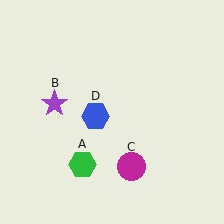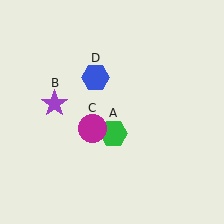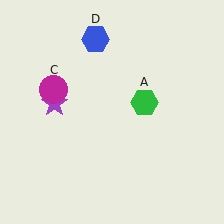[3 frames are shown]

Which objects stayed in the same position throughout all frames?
Purple star (object B) remained stationary.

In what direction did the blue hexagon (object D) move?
The blue hexagon (object D) moved up.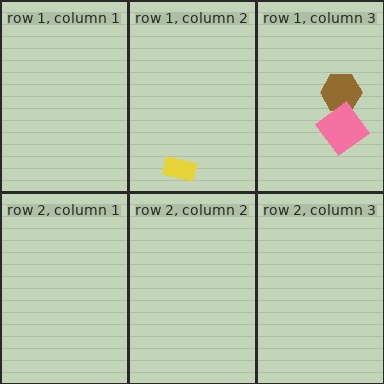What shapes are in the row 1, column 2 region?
The yellow rectangle.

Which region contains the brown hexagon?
The row 1, column 3 region.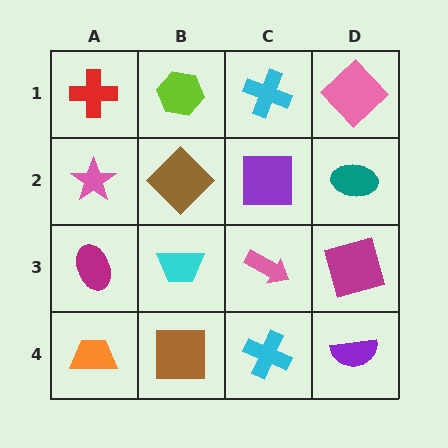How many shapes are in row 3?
4 shapes.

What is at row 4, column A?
An orange trapezoid.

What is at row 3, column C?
A pink arrow.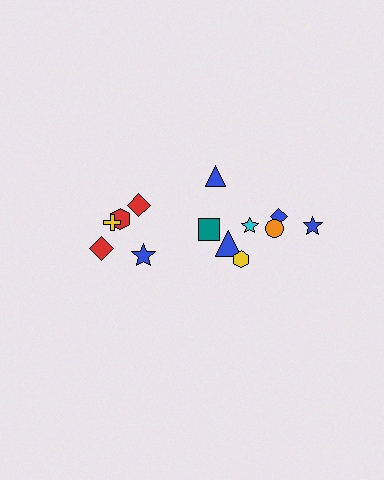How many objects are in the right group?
There are 8 objects.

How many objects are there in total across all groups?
There are 13 objects.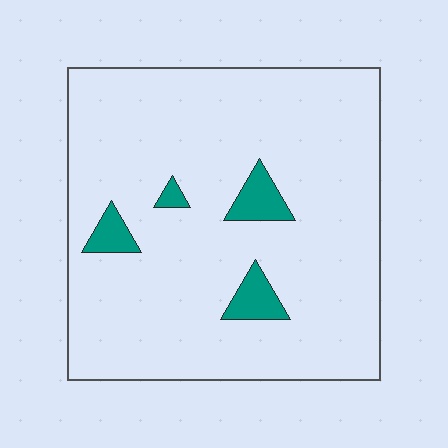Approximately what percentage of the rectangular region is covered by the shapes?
Approximately 5%.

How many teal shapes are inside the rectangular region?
4.